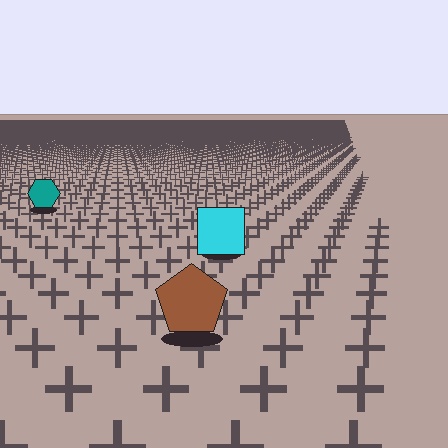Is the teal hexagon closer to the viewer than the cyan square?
No. The cyan square is closer — you can tell from the texture gradient: the ground texture is coarser near it.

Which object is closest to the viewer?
The brown pentagon is closest. The texture marks near it are larger and more spread out.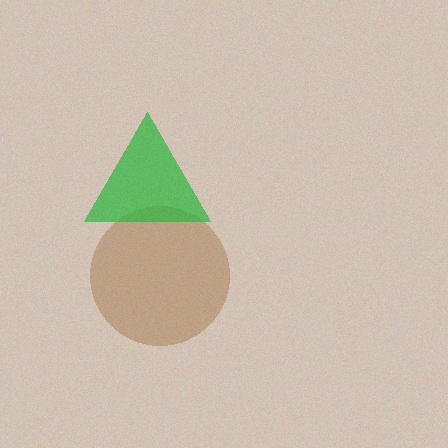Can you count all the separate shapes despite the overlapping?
Yes, there are 2 separate shapes.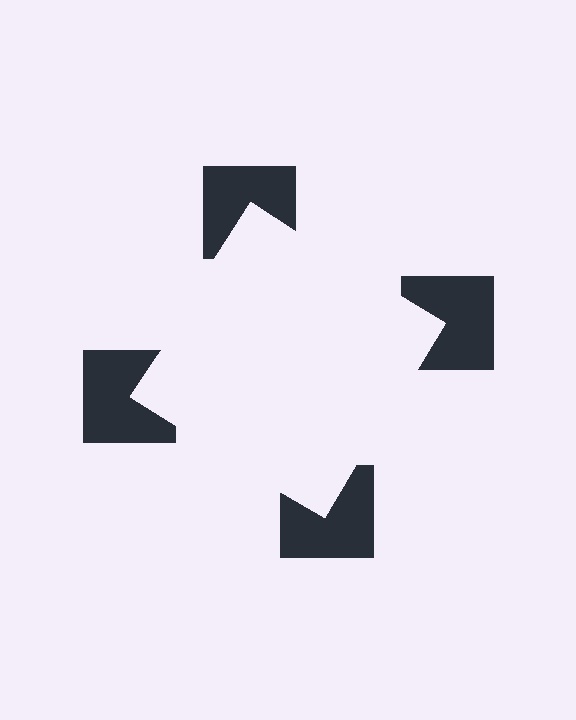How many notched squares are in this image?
There are 4 — one at each vertex of the illusory square.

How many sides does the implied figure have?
4 sides.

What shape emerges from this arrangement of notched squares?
An illusory square — its edges are inferred from the aligned wedge cuts in the notched squares, not physically drawn.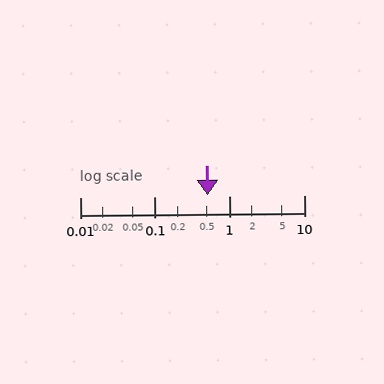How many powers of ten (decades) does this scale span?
The scale spans 3 decades, from 0.01 to 10.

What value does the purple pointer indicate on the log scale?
The pointer indicates approximately 0.51.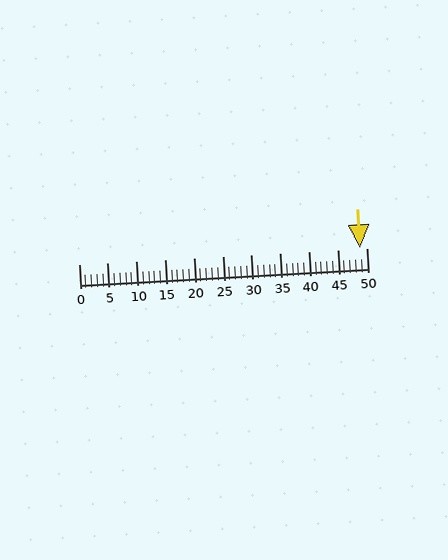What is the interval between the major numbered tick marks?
The major tick marks are spaced 5 units apart.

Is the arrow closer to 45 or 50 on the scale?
The arrow is closer to 50.